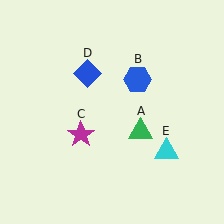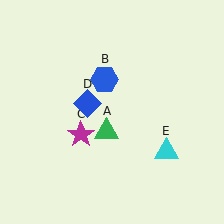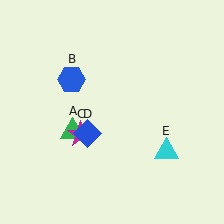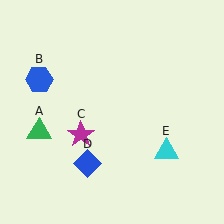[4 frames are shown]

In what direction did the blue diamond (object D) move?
The blue diamond (object D) moved down.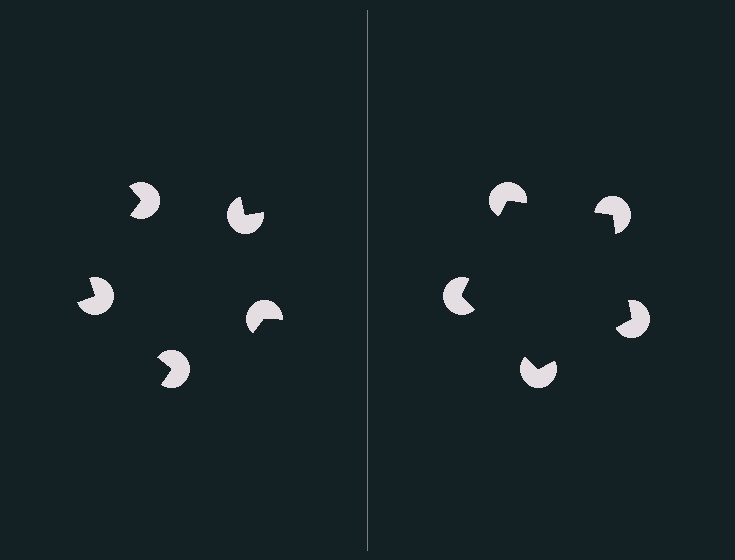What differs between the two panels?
The pac-man discs are positioned identically on both sides; only the wedge orientations differ. On the right they align to a pentagon; on the left they are misaligned.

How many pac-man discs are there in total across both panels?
10 — 5 on each side.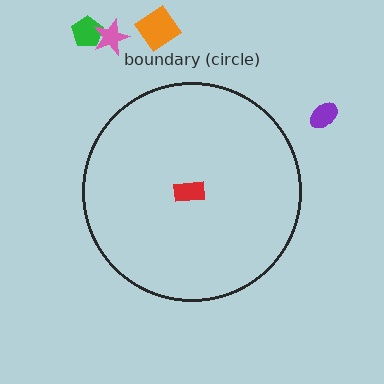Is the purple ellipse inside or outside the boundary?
Outside.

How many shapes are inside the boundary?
1 inside, 4 outside.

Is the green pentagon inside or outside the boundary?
Outside.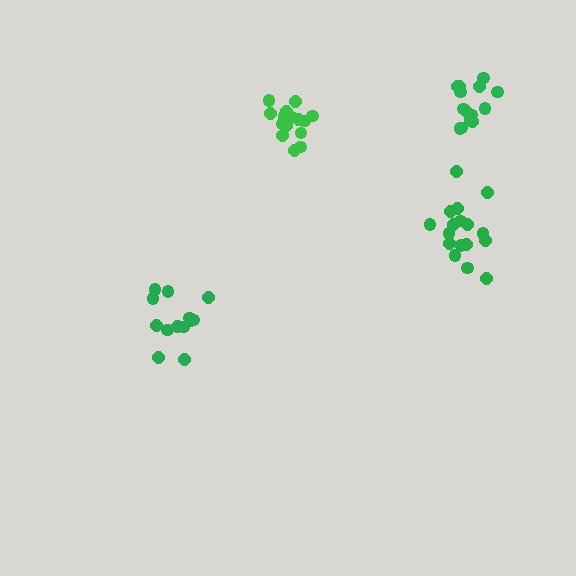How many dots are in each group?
Group 1: 13 dots, Group 2: 14 dots, Group 3: 17 dots, Group 4: 16 dots (60 total).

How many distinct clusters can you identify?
There are 4 distinct clusters.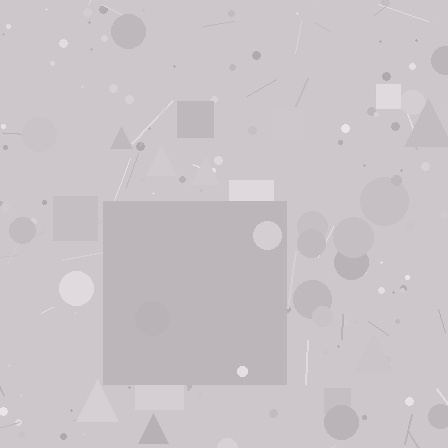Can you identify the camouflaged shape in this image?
The camouflaged shape is a square.